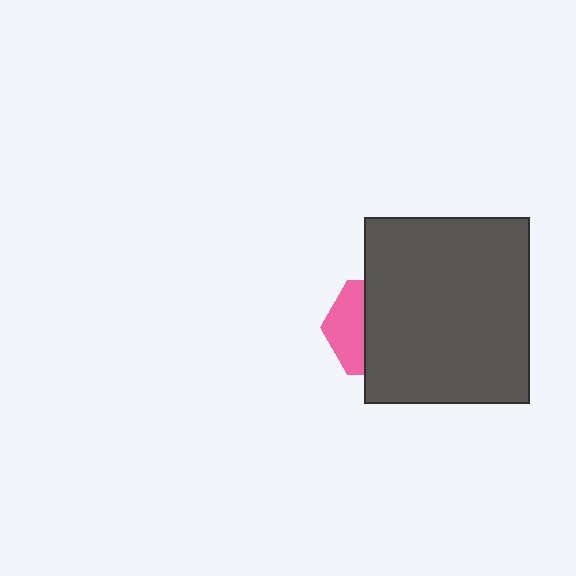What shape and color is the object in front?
The object in front is a dark gray rectangle.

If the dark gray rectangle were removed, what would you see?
You would see the complete pink hexagon.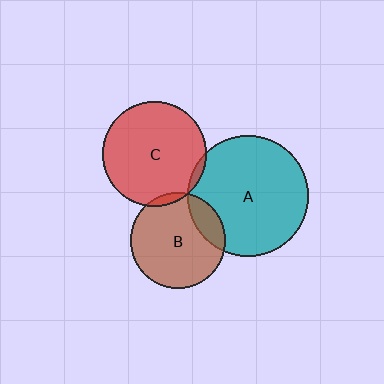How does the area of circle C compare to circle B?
Approximately 1.2 times.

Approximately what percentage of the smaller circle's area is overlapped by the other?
Approximately 15%.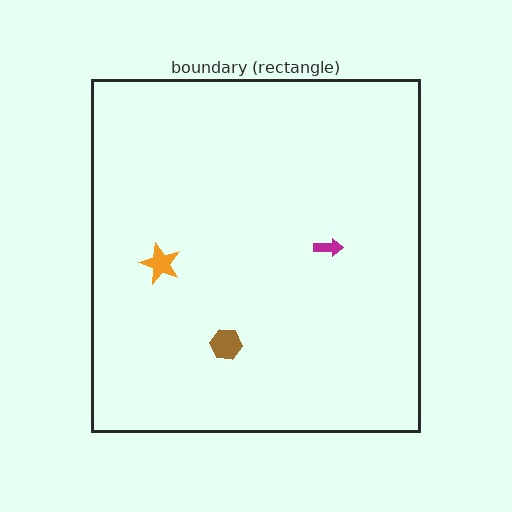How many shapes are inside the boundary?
3 inside, 0 outside.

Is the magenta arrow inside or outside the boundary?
Inside.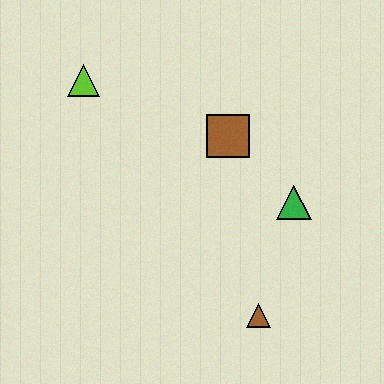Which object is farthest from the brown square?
The brown triangle is farthest from the brown square.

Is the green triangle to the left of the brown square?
No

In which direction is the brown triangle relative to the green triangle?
The brown triangle is below the green triangle.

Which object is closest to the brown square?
The green triangle is closest to the brown square.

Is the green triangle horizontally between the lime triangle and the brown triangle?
No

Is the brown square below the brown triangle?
No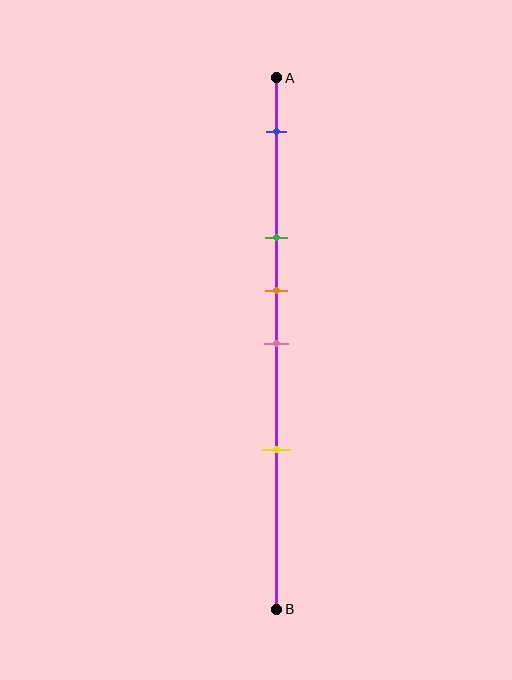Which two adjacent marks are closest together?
The orange and pink marks are the closest adjacent pair.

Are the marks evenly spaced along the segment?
No, the marks are not evenly spaced.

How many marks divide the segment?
There are 5 marks dividing the segment.